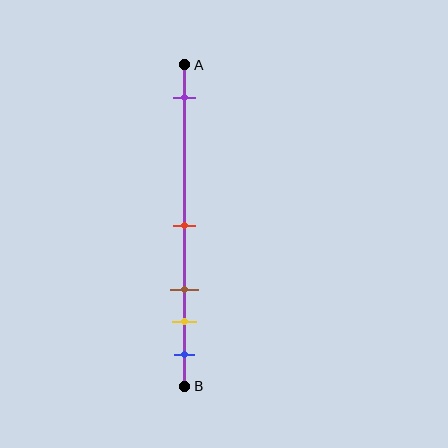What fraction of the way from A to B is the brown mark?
The brown mark is approximately 70% (0.7) of the way from A to B.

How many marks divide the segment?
There are 5 marks dividing the segment.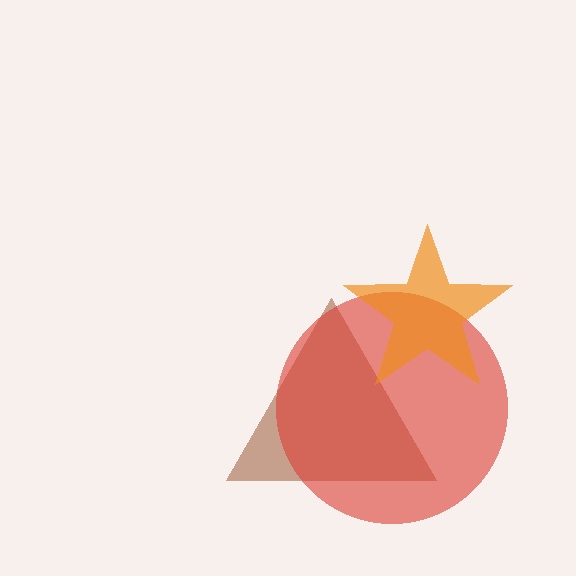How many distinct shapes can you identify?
There are 3 distinct shapes: a brown triangle, a red circle, an orange star.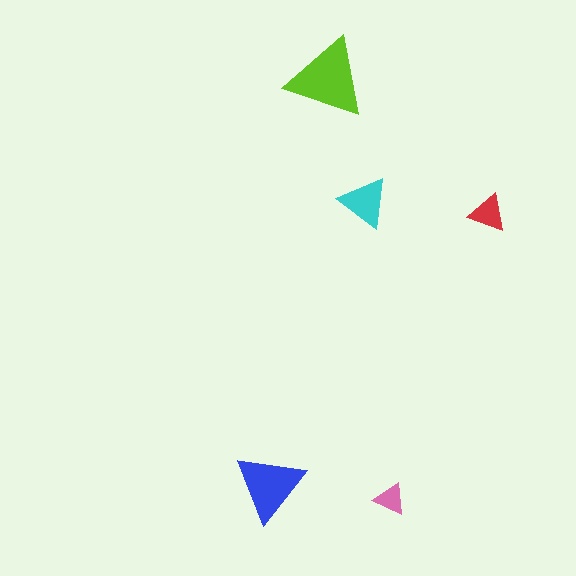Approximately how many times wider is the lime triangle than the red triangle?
About 2 times wider.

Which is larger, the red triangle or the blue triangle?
The blue one.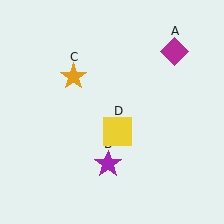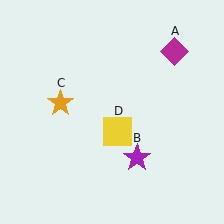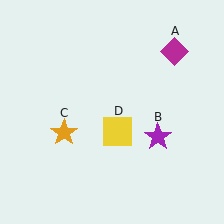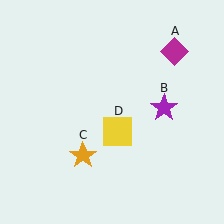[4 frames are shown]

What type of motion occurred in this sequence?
The purple star (object B), orange star (object C) rotated counterclockwise around the center of the scene.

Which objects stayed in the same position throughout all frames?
Magenta diamond (object A) and yellow square (object D) remained stationary.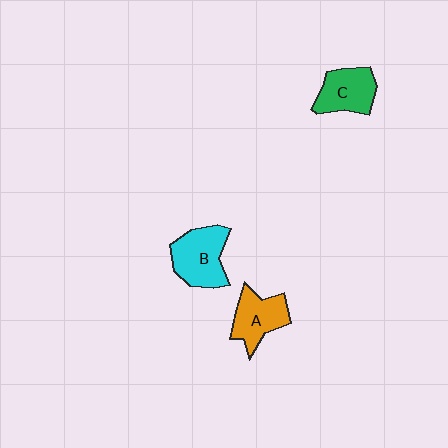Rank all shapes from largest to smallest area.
From largest to smallest: B (cyan), C (green), A (orange).